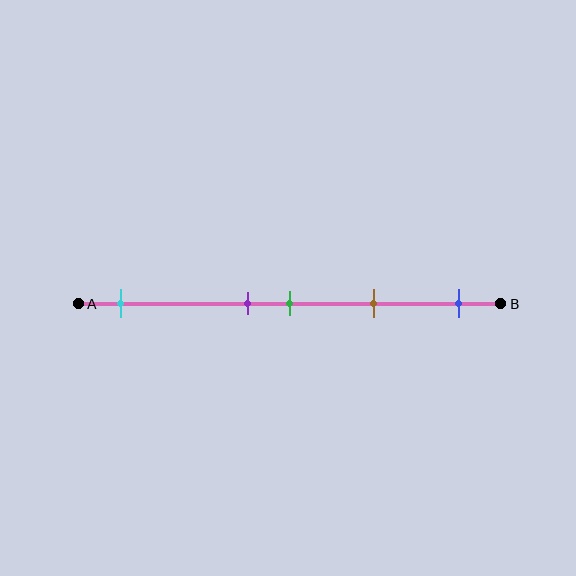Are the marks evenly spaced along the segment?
No, the marks are not evenly spaced.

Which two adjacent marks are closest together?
The purple and green marks are the closest adjacent pair.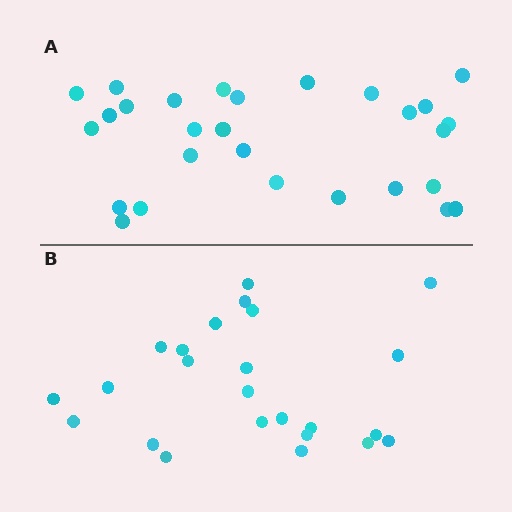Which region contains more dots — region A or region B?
Region A (the top region) has more dots.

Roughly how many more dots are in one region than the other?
Region A has about 4 more dots than region B.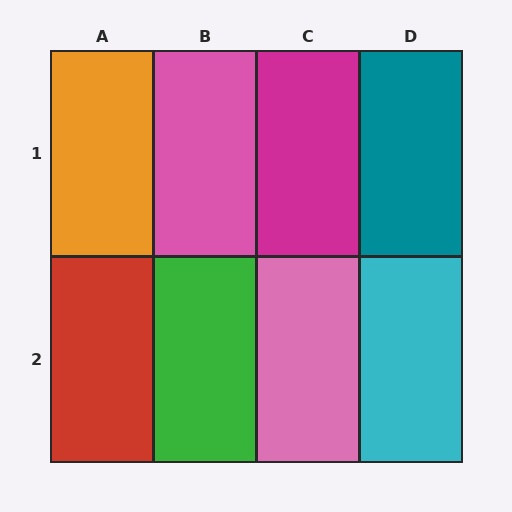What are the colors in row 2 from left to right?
Red, green, pink, cyan.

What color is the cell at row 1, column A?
Orange.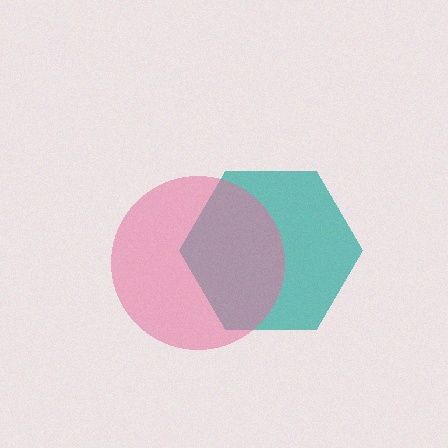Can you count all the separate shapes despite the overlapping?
Yes, there are 2 separate shapes.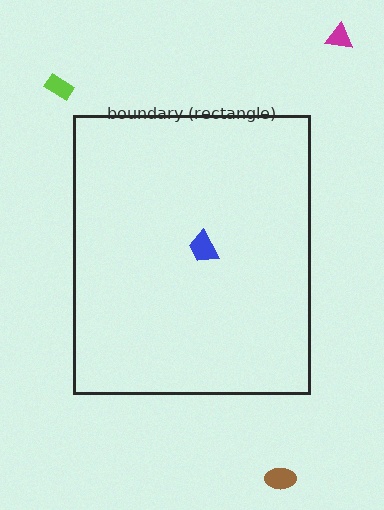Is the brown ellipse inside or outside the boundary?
Outside.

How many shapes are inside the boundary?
1 inside, 3 outside.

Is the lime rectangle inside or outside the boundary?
Outside.